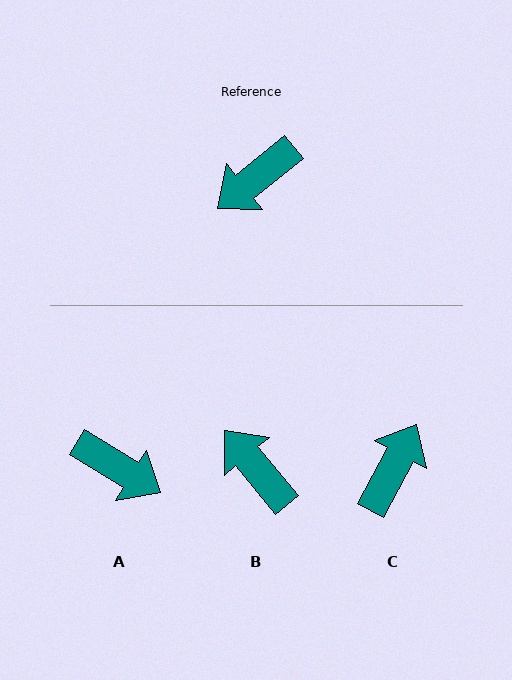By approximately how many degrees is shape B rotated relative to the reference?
Approximately 89 degrees clockwise.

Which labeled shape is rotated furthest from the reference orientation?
C, about 157 degrees away.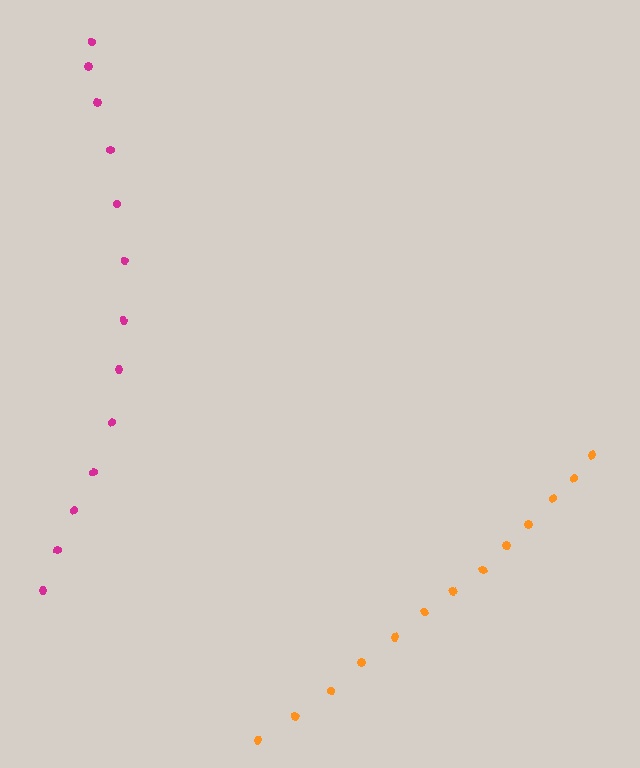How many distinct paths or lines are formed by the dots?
There are 2 distinct paths.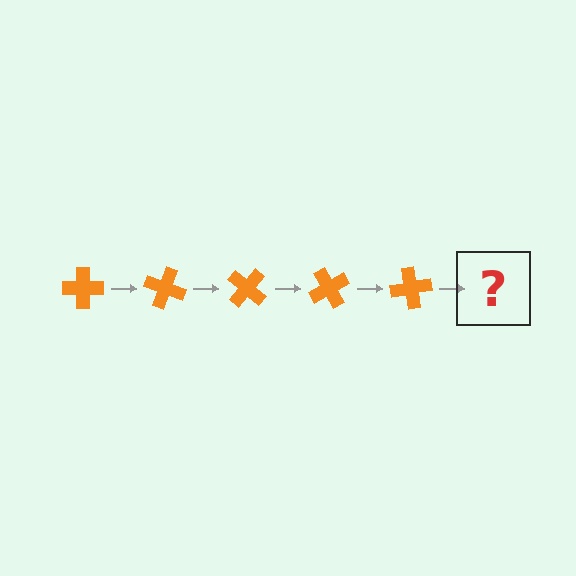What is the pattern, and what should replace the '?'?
The pattern is that the cross rotates 20 degrees each step. The '?' should be an orange cross rotated 100 degrees.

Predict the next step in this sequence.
The next step is an orange cross rotated 100 degrees.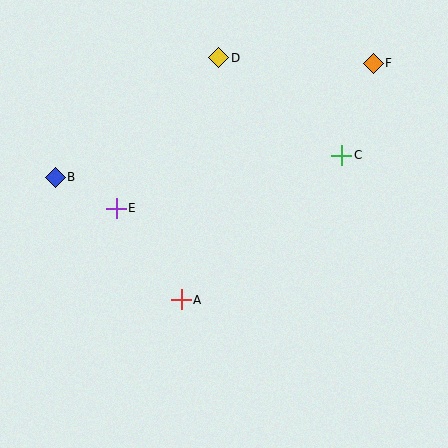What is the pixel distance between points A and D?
The distance between A and D is 245 pixels.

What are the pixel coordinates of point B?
Point B is at (55, 177).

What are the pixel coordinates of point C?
Point C is at (342, 155).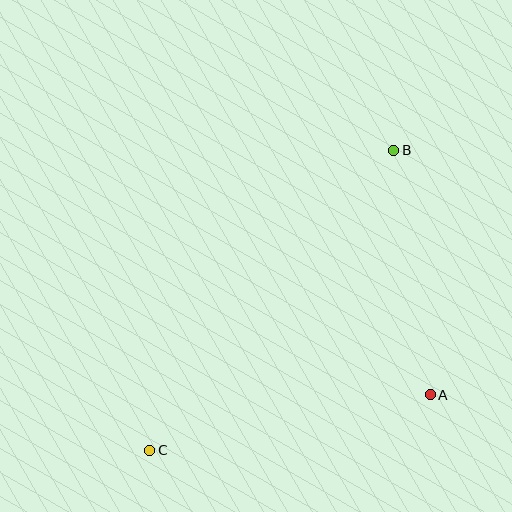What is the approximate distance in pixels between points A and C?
The distance between A and C is approximately 286 pixels.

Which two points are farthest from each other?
Points B and C are farthest from each other.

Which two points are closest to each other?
Points A and B are closest to each other.